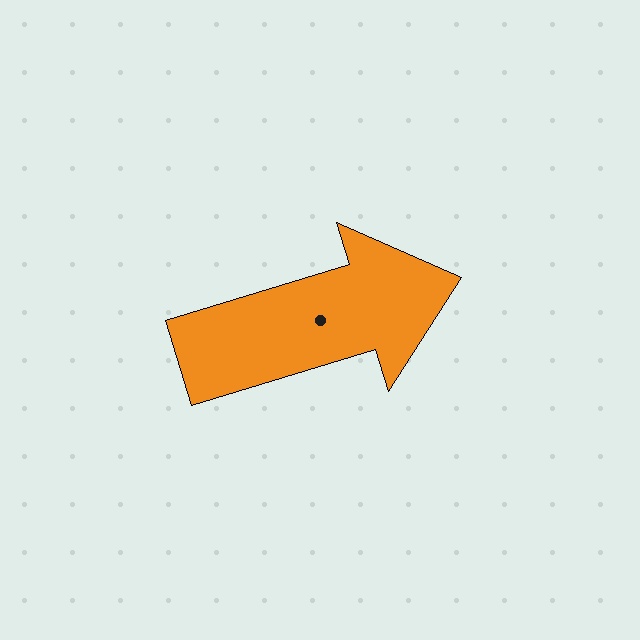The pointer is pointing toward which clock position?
Roughly 2 o'clock.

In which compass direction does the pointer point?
East.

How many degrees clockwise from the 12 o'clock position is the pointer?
Approximately 73 degrees.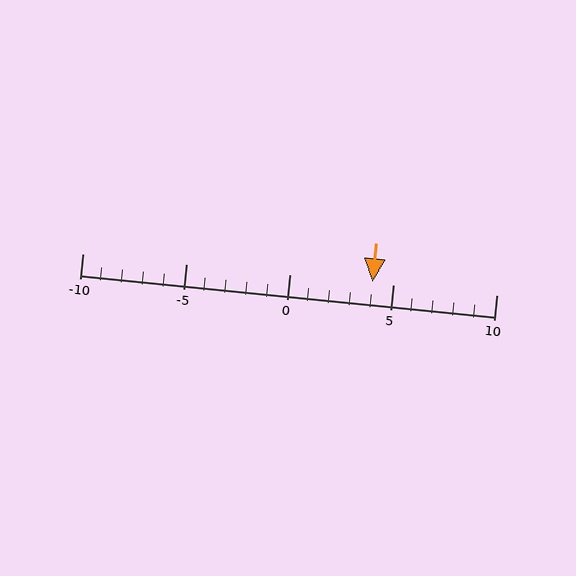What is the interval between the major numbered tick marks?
The major tick marks are spaced 5 units apart.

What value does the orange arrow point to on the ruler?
The orange arrow points to approximately 4.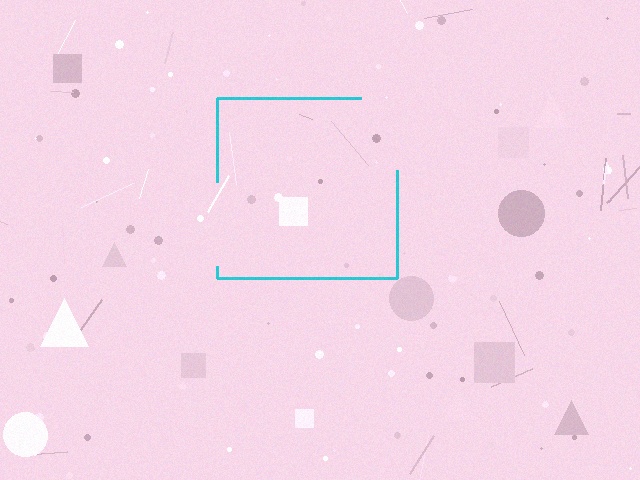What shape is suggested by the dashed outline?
The dashed outline suggests a square.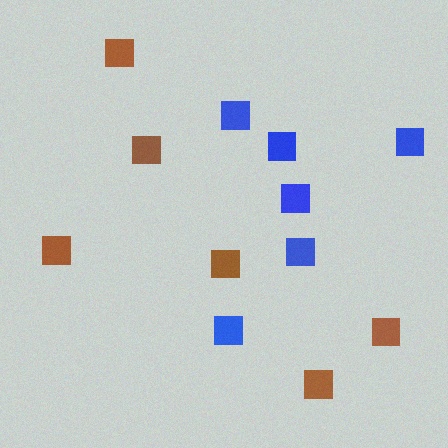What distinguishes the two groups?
There are 2 groups: one group of brown squares (6) and one group of blue squares (6).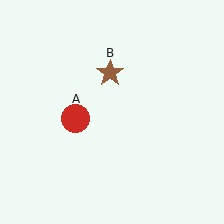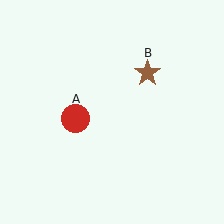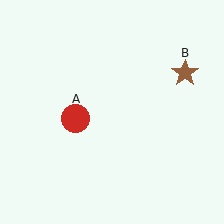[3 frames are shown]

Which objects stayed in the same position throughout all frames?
Red circle (object A) remained stationary.